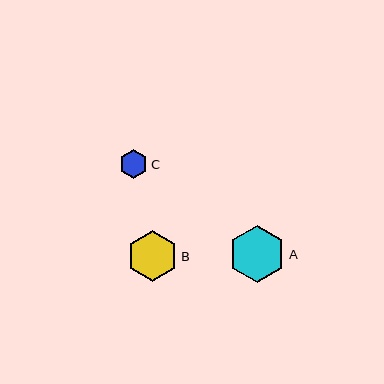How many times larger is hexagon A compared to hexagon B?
Hexagon A is approximately 1.1 times the size of hexagon B.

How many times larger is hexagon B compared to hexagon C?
Hexagon B is approximately 1.8 times the size of hexagon C.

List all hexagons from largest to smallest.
From largest to smallest: A, B, C.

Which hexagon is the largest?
Hexagon A is the largest with a size of approximately 57 pixels.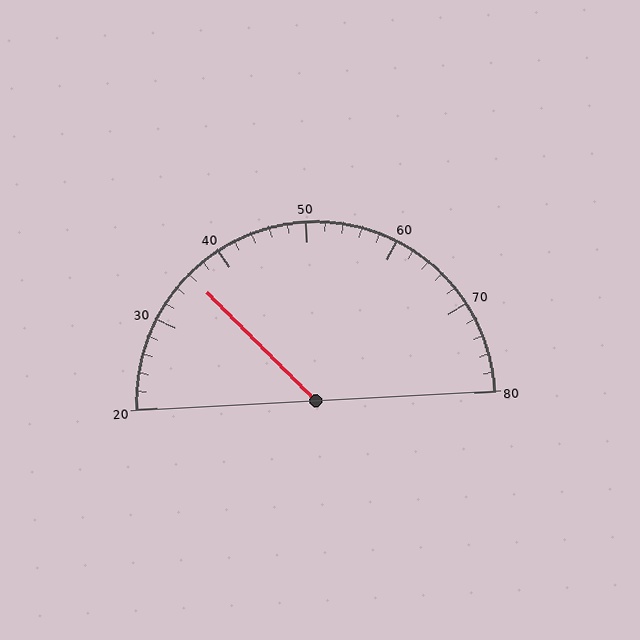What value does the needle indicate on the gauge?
The needle indicates approximately 36.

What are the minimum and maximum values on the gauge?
The gauge ranges from 20 to 80.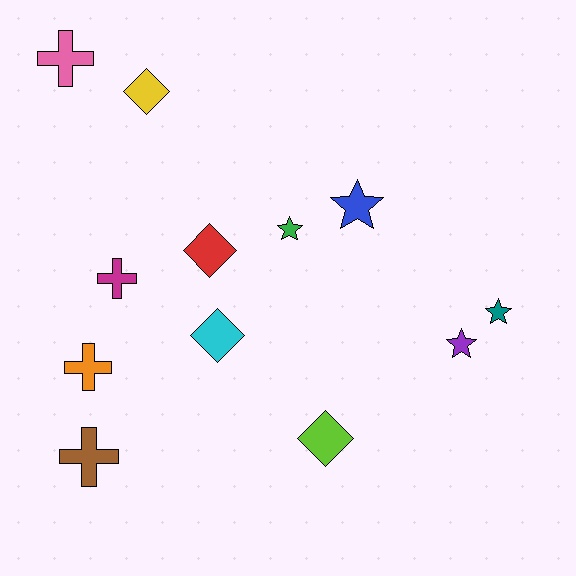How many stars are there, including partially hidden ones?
There are 4 stars.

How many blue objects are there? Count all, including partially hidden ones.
There is 1 blue object.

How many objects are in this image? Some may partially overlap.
There are 12 objects.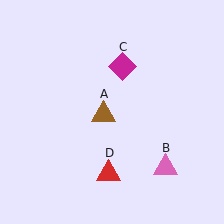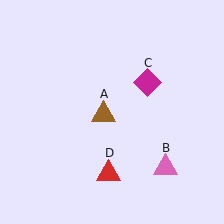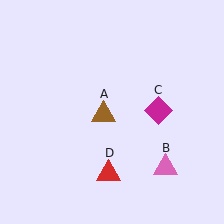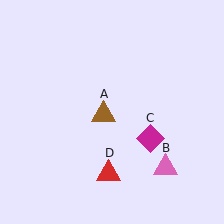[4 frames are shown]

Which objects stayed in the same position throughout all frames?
Brown triangle (object A) and pink triangle (object B) and red triangle (object D) remained stationary.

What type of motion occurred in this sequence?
The magenta diamond (object C) rotated clockwise around the center of the scene.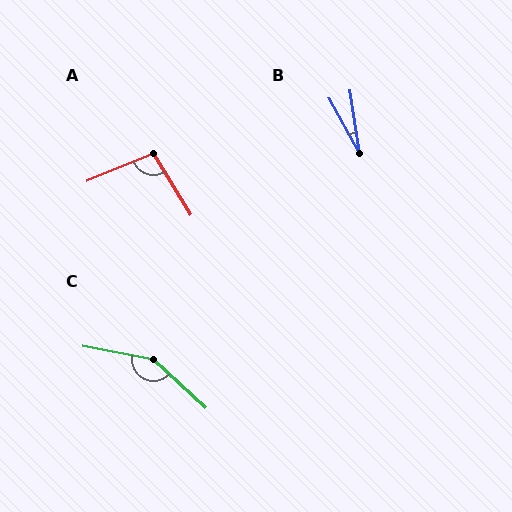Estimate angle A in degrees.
Approximately 99 degrees.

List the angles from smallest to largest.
B (20°), A (99°), C (148°).